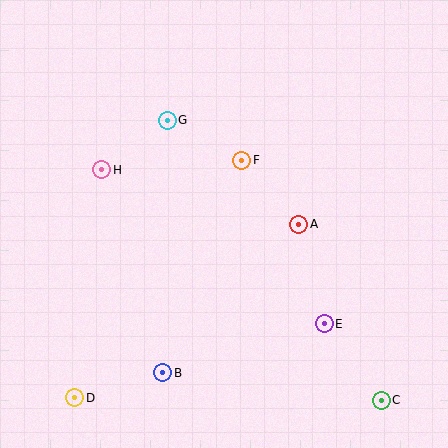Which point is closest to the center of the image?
Point F at (242, 160) is closest to the center.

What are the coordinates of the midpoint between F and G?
The midpoint between F and G is at (204, 140).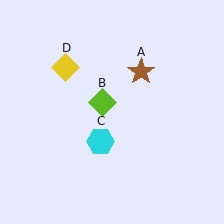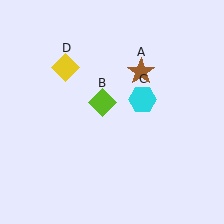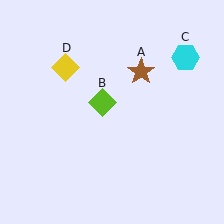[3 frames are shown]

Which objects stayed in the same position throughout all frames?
Brown star (object A) and lime diamond (object B) and yellow diamond (object D) remained stationary.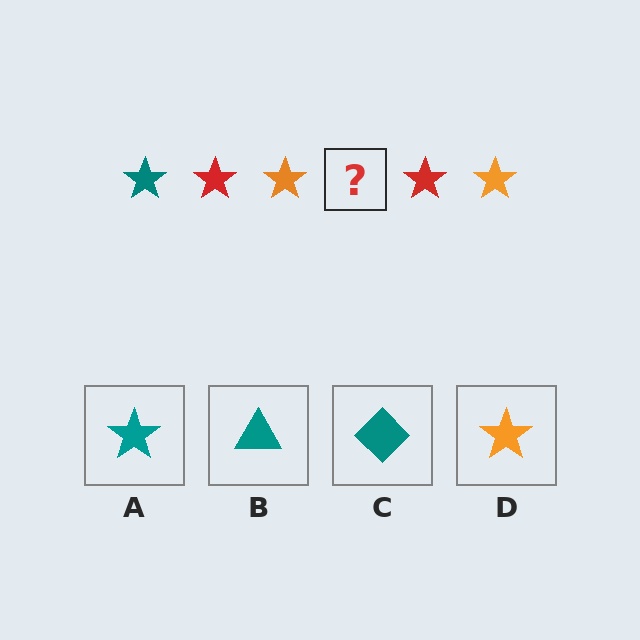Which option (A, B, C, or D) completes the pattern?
A.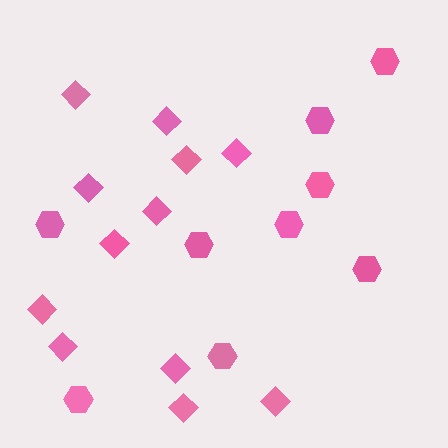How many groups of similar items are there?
There are 2 groups: one group of hexagons (9) and one group of diamonds (12).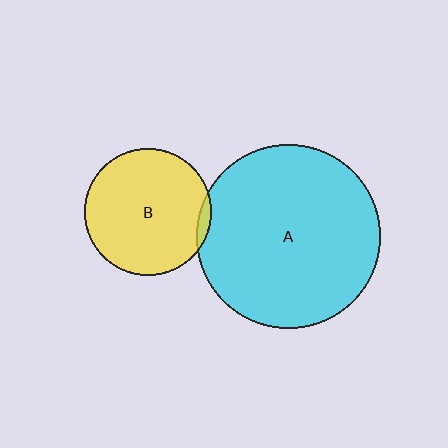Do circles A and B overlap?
Yes.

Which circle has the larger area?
Circle A (cyan).